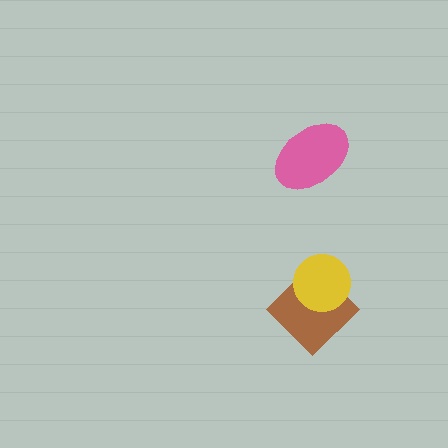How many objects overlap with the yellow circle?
1 object overlaps with the yellow circle.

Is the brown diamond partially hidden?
Yes, it is partially covered by another shape.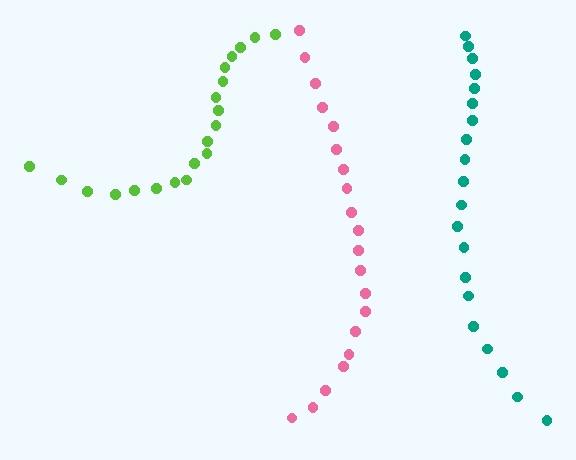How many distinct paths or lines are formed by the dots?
There are 3 distinct paths.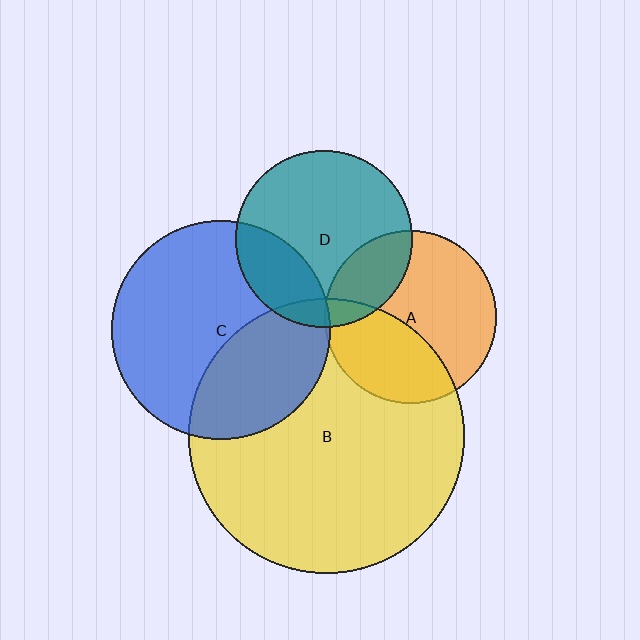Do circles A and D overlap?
Yes.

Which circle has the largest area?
Circle B (yellow).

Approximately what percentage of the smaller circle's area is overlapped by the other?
Approximately 20%.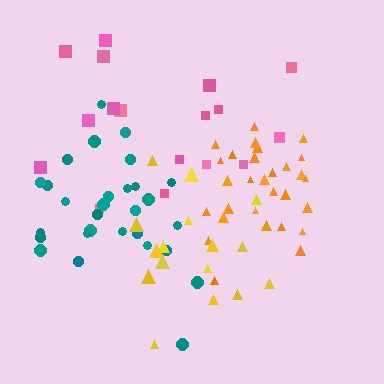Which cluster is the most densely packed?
Orange.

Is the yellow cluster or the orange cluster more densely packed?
Orange.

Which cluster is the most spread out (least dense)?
Pink.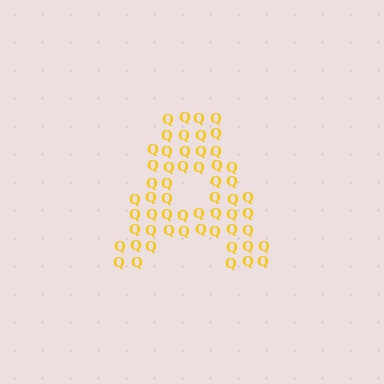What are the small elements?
The small elements are letter Q's.